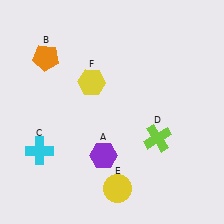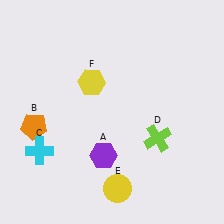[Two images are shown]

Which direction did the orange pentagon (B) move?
The orange pentagon (B) moved down.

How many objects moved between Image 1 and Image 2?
1 object moved between the two images.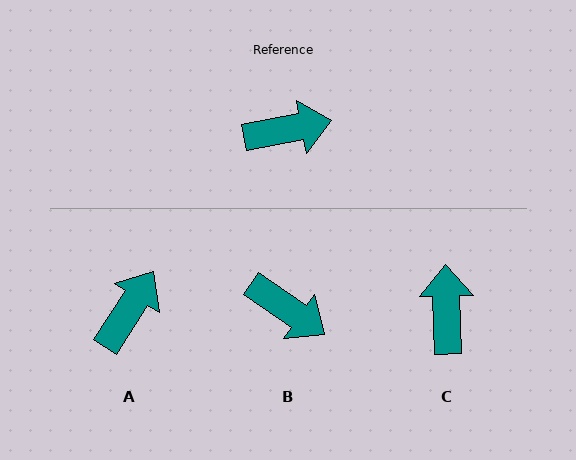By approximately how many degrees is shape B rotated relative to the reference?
Approximately 45 degrees clockwise.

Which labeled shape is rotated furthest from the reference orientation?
C, about 81 degrees away.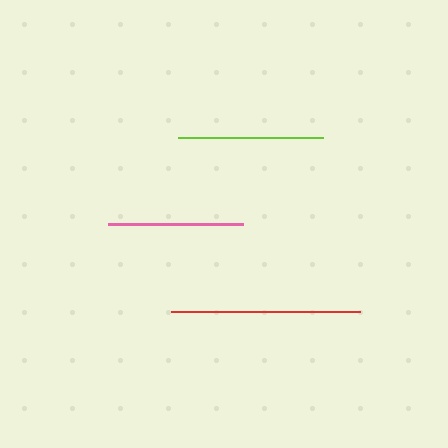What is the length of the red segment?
The red segment is approximately 190 pixels long.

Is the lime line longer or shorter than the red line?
The red line is longer than the lime line.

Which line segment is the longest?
The red line is the longest at approximately 190 pixels.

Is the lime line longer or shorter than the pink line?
The lime line is longer than the pink line.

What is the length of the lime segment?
The lime segment is approximately 146 pixels long.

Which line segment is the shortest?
The pink line is the shortest at approximately 135 pixels.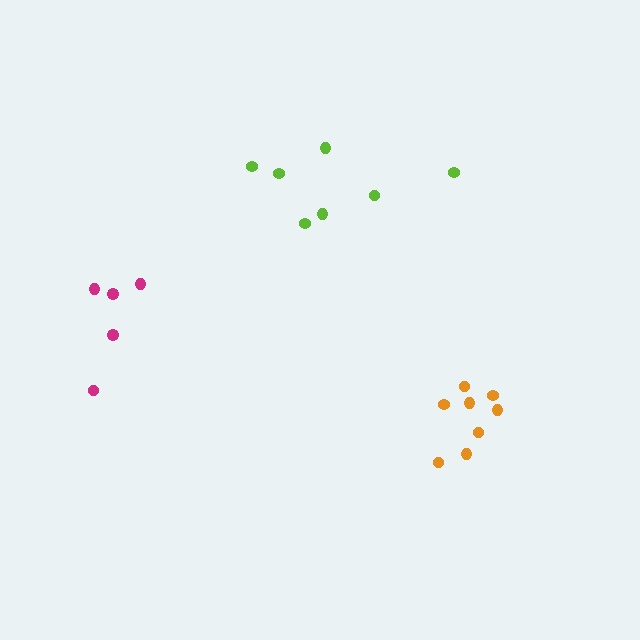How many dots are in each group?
Group 1: 5 dots, Group 2: 7 dots, Group 3: 8 dots (20 total).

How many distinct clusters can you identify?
There are 3 distinct clusters.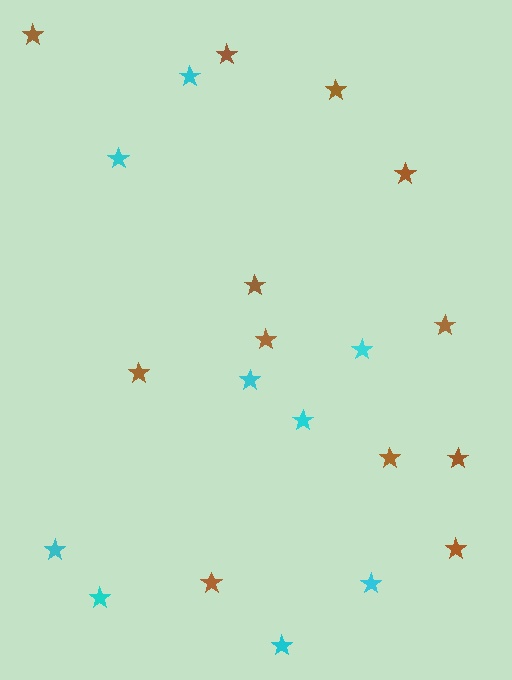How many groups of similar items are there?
There are 2 groups: one group of cyan stars (9) and one group of brown stars (12).